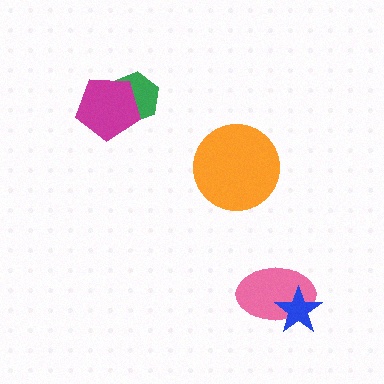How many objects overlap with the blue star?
1 object overlaps with the blue star.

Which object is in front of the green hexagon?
The magenta pentagon is in front of the green hexagon.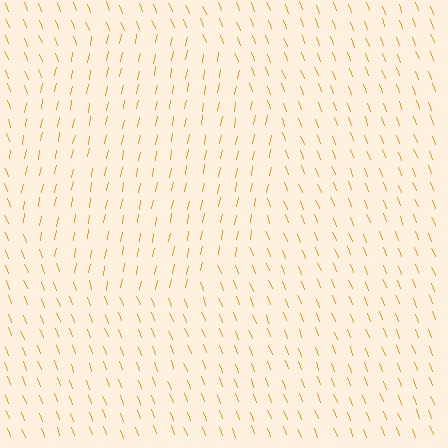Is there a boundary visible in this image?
Yes, there is a texture boundary formed by a change in line orientation.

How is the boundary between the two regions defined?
The boundary is defined purely by a change in line orientation (approximately 33 degrees difference). All lines are the same color and thickness.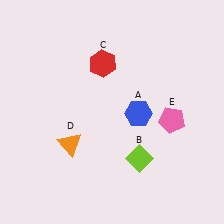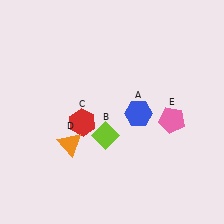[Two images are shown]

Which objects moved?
The objects that moved are: the lime diamond (B), the red hexagon (C).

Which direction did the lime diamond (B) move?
The lime diamond (B) moved left.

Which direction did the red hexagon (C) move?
The red hexagon (C) moved down.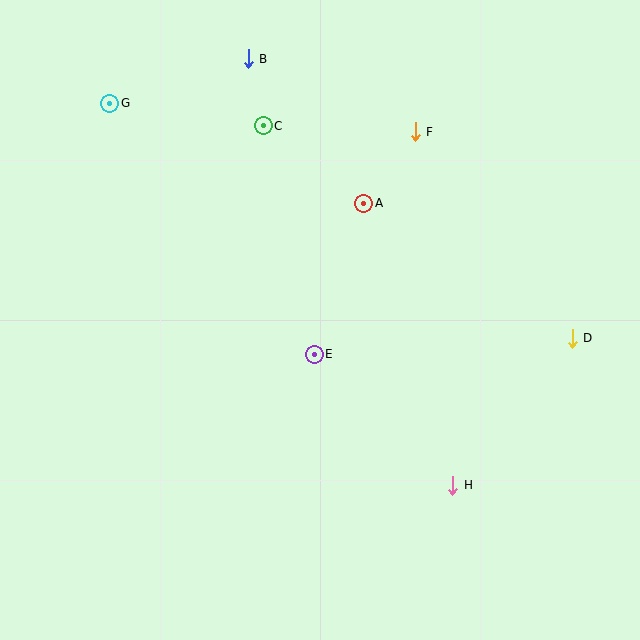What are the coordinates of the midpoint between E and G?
The midpoint between E and G is at (212, 229).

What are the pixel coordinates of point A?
Point A is at (364, 203).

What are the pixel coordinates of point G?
Point G is at (110, 103).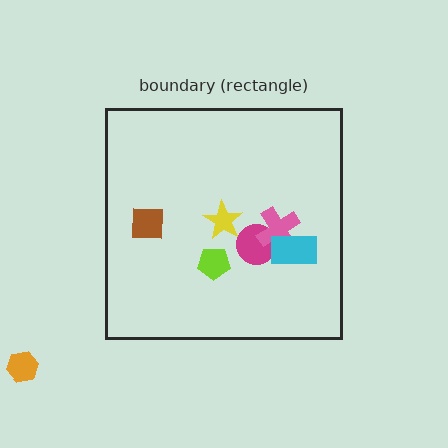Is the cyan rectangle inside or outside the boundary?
Inside.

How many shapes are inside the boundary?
6 inside, 1 outside.